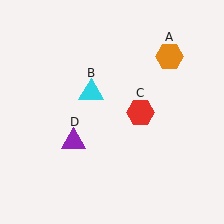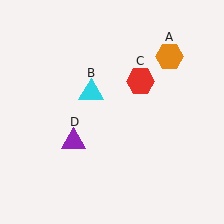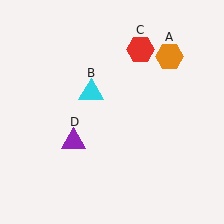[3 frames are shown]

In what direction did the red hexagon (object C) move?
The red hexagon (object C) moved up.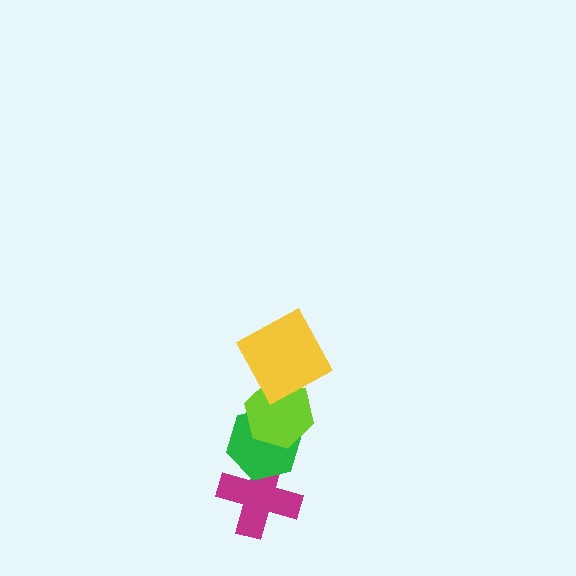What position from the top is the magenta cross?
The magenta cross is 4th from the top.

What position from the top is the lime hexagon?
The lime hexagon is 2nd from the top.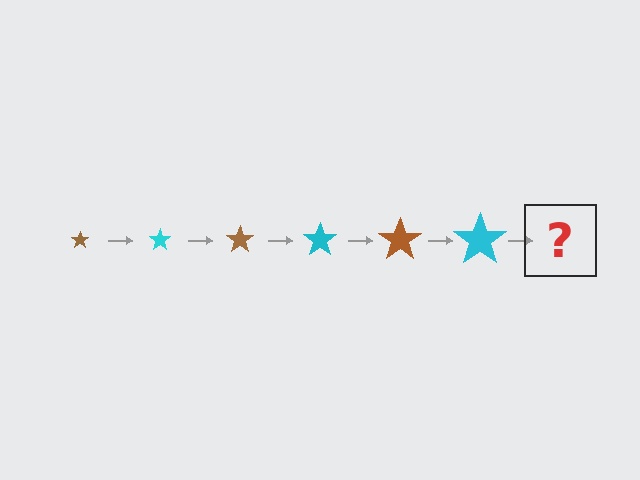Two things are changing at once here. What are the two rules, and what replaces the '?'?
The two rules are that the star grows larger each step and the color cycles through brown and cyan. The '?' should be a brown star, larger than the previous one.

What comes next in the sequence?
The next element should be a brown star, larger than the previous one.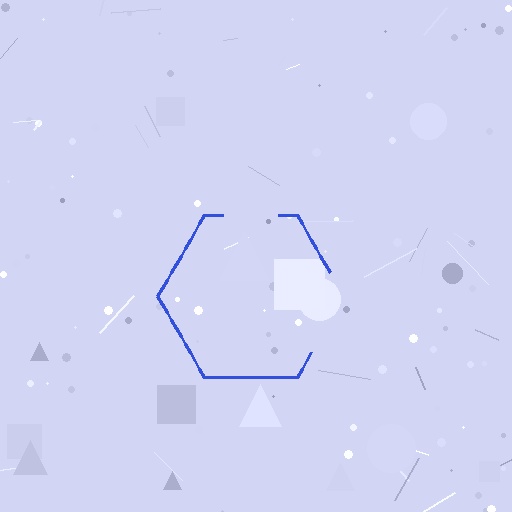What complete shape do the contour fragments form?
The contour fragments form a hexagon.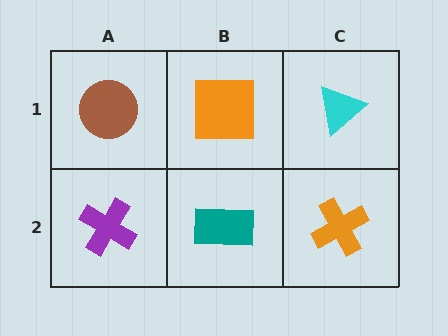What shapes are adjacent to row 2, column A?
A brown circle (row 1, column A), a teal rectangle (row 2, column B).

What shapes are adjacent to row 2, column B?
An orange square (row 1, column B), a purple cross (row 2, column A), an orange cross (row 2, column C).